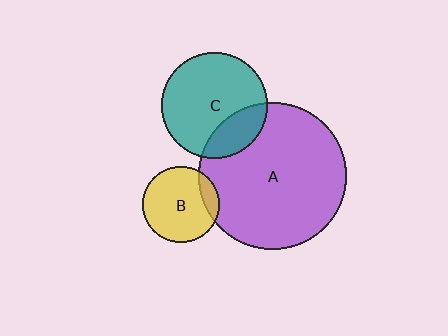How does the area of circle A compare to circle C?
Approximately 1.9 times.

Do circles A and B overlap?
Yes.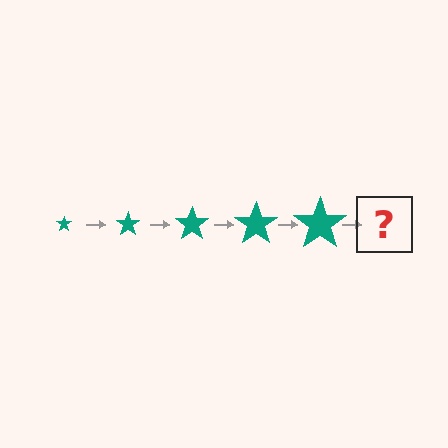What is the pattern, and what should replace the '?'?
The pattern is that the star gets progressively larger each step. The '?' should be a teal star, larger than the previous one.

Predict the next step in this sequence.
The next step is a teal star, larger than the previous one.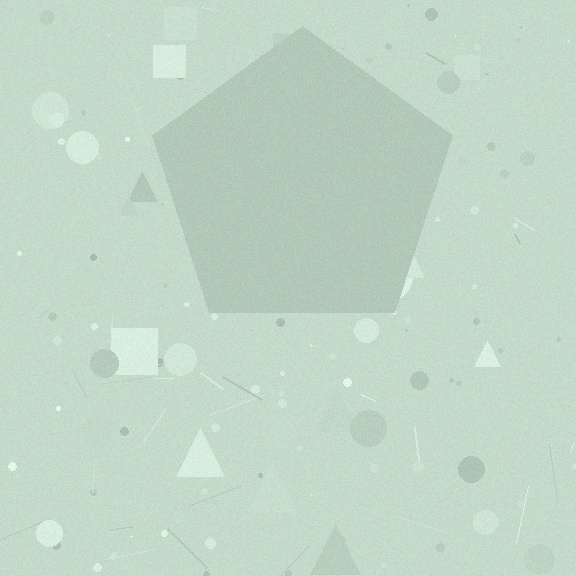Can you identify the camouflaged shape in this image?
The camouflaged shape is a pentagon.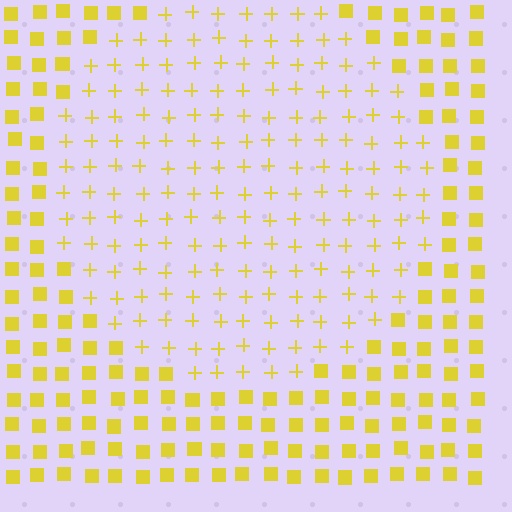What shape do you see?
I see a circle.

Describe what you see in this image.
The image is filled with small yellow elements arranged in a uniform grid. A circle-shaped region contains plus signs, while the surrounding area contains squares. The boundary is defined purely by the change in element shape.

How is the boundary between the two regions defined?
The boundary is defined by a change in element shape: plus signs inside vs. squares outside. All elements share the same color and spacing.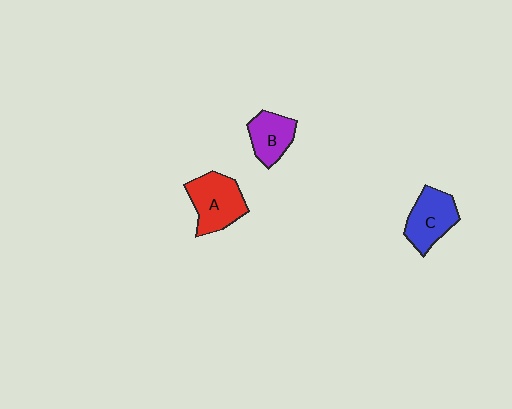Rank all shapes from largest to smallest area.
From largest to smallest: A (red), C (blue), B (purple).